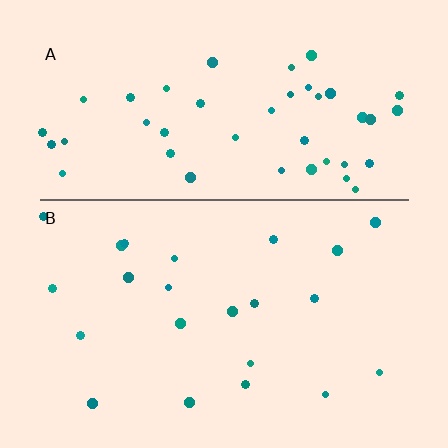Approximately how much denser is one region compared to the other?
Approximately 2.1× — region A over region B.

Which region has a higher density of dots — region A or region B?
A (the top).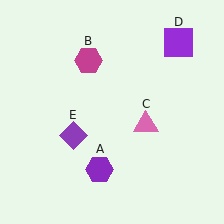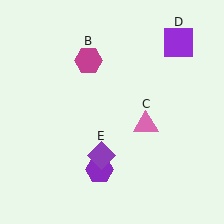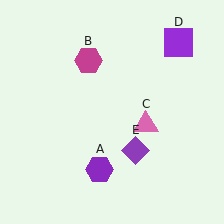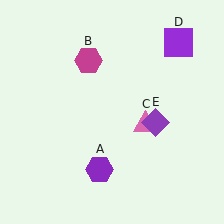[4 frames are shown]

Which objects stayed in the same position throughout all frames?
Purple hexagon (object A) and magenta hexagon (object B) and pink triangle (object C) and purple square (object D) remained stationary.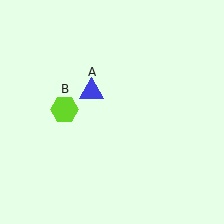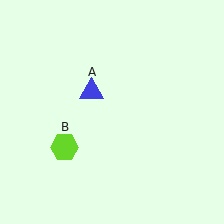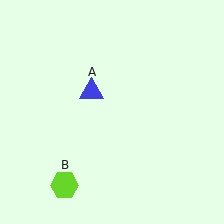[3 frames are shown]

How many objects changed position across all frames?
1 object changed position: lime hexagon (object B).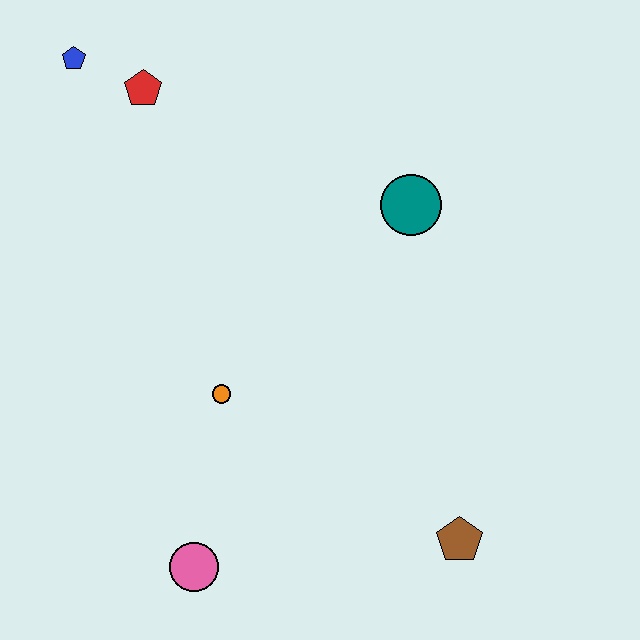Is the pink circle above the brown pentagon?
No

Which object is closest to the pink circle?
The orange circle is closest to the pink circle.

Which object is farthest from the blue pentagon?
The brown pentagon is farthest from the blue pentagon.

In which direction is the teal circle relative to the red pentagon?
The teal circle is to the right of the red pentagon.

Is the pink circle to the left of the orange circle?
Yes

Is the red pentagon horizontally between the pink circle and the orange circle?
No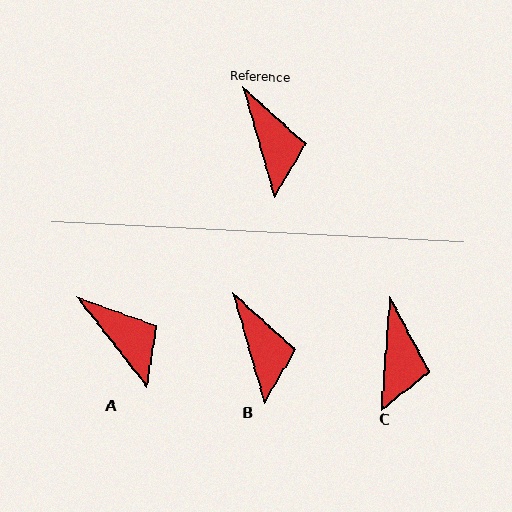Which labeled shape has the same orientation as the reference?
B.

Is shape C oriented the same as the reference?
No, it is off by about 20 degrees.